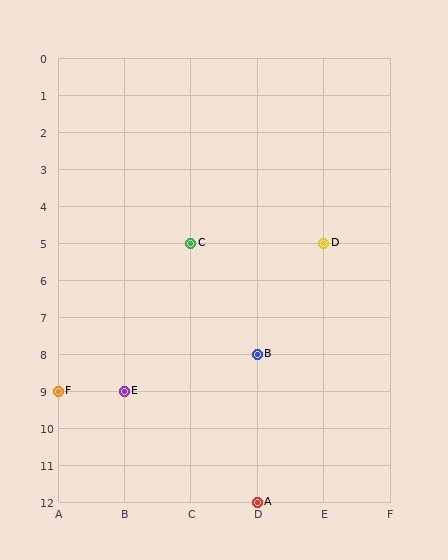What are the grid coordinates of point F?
Point F is at grid coordinates (A, 9).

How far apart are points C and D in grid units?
Points C and D are 2 columns apart.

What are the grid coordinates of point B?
Point B is at grid coordinates (D, 8).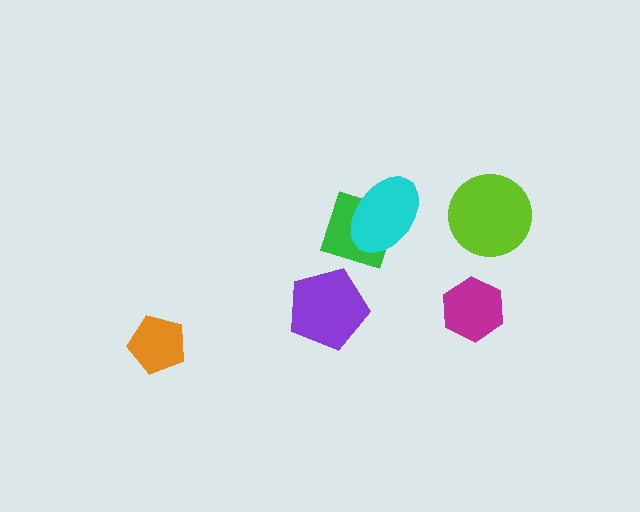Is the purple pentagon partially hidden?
No, no other shape covers it.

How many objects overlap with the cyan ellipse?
1 object overlaps with the cyan ellipse.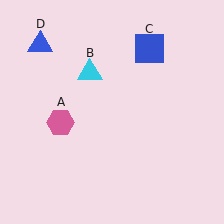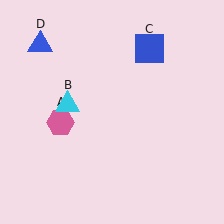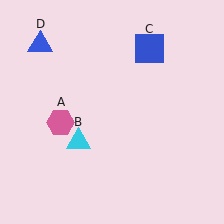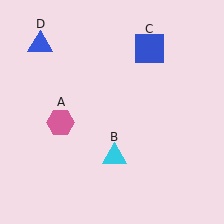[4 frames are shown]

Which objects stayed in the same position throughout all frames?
Pink hexagon (object A) and blue square (object C) and blue triangle (object D) remained stationary.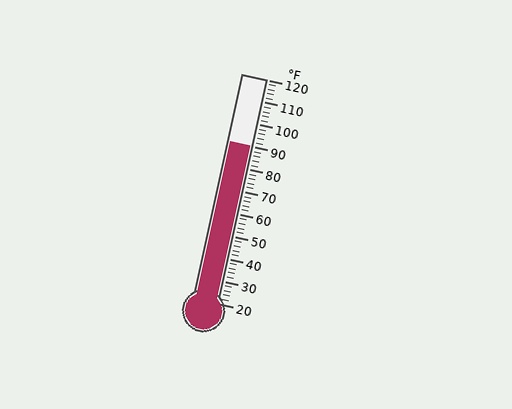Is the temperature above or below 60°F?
The temperature is above 60°F.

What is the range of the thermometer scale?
The thermometer scale ranges from 20°F to 120°F.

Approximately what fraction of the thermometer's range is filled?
The thermometer is filled to approximately 70% of its range.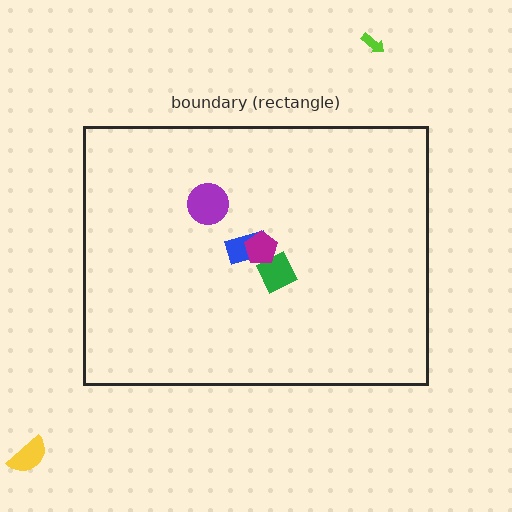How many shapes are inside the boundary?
4 inside, 2 outside.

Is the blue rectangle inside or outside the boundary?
Inside.